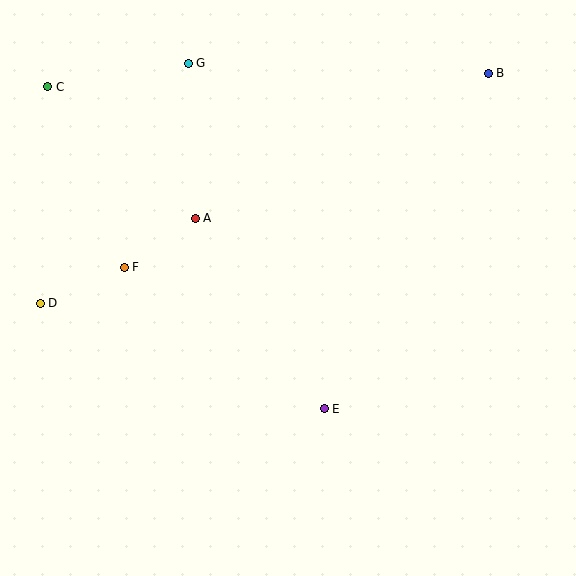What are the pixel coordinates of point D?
Point D is at (40, 303).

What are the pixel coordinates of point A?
Point A is at (195, 218).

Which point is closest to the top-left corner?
Point C is closest to the top-left corner.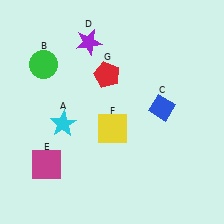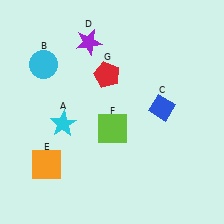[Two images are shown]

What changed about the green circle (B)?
In Image 1, B is green. In Image 2, it changed to cyan.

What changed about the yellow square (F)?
In Image 1, F is yellow. In Image 2, it changed to lime.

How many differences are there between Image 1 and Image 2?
There are 3 differences between the two images.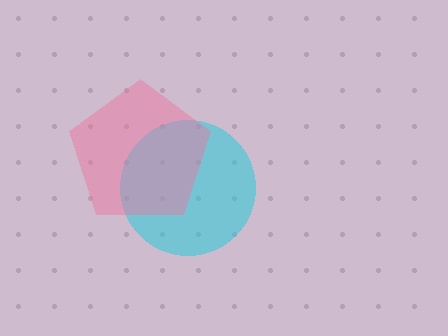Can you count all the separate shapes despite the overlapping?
Yes, there are 2 separate shapes.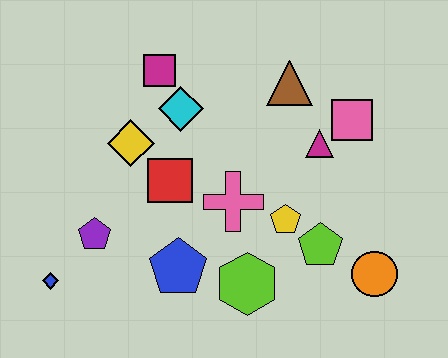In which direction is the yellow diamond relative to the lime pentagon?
The yellow diamond is to the left of the lime pentagon.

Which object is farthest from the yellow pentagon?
The blue diamond is farthest from the yellow pentagon.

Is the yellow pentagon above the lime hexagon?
Yes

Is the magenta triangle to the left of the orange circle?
Yes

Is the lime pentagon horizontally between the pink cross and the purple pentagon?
No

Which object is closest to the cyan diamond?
The magenta square is closest to the cyan diamond.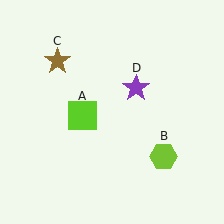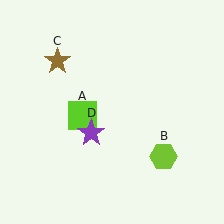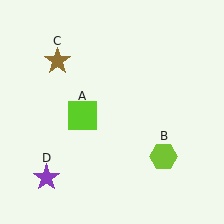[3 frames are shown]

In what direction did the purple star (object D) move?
The purple star (object D) moved down and to the left.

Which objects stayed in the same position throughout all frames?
Lime square (object A) and lime hexagon (object B) and brown star (object C) remained stationary.